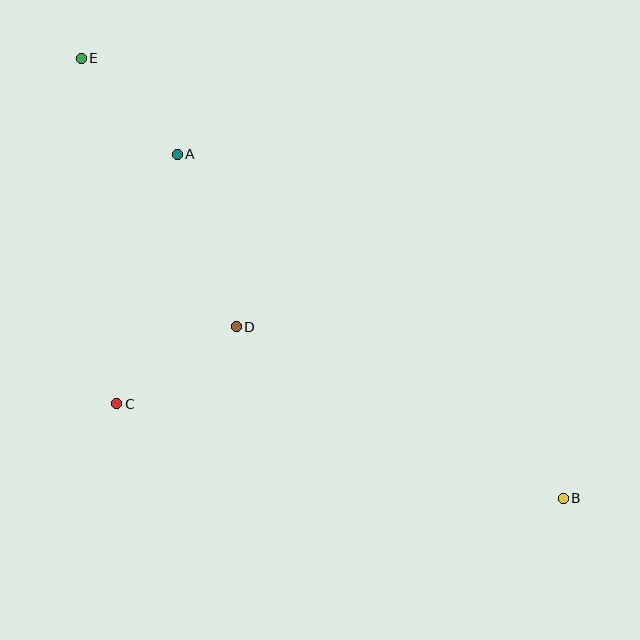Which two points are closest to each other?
Points A and E are closest to each other.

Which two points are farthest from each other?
Points B and E are farthest from each other.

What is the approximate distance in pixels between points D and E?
The distance between D and E is approximately 310 pixels.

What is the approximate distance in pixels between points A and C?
The distance between A and C is approximately 257 pixels.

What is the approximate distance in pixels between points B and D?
The distance between B and D is approximately 369 pixels.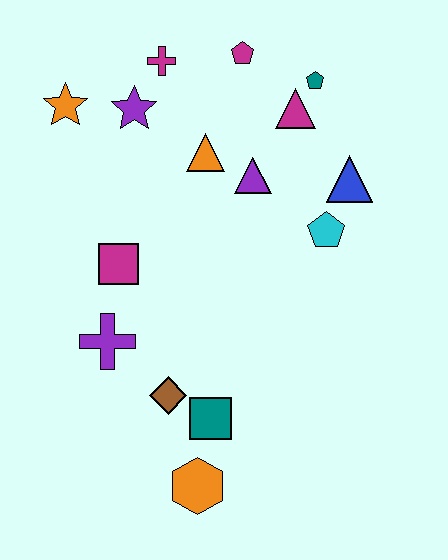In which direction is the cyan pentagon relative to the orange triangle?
The cyan pentagon is to the right of the orange triangle.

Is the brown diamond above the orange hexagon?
Yes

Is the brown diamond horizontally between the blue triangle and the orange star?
Yes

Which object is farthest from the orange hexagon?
The magenta pentagon is farthest from the orange hexagon.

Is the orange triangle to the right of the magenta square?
Yes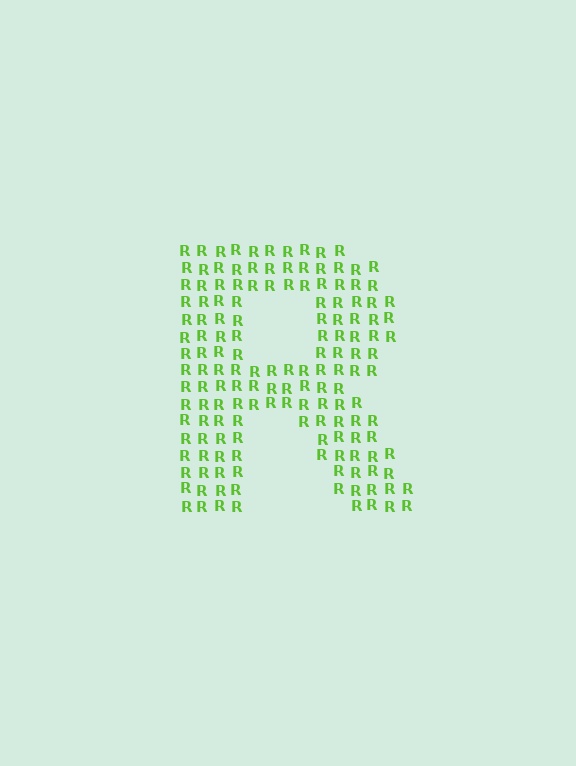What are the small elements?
The small elements are letter R's.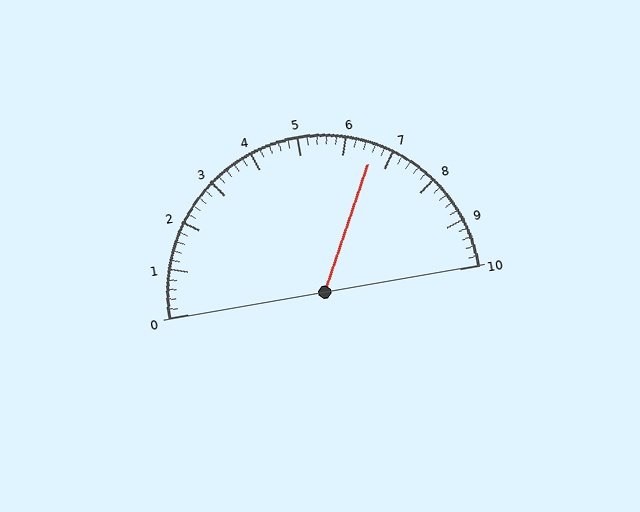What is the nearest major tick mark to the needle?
The nearest major tick mark is 7.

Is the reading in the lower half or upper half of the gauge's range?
The reading is in the upper half of the range (0 to 10).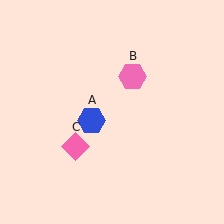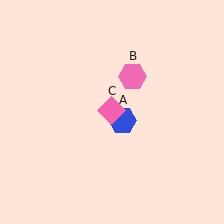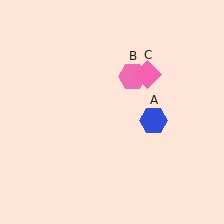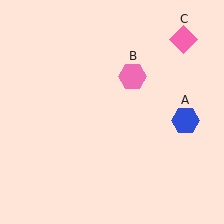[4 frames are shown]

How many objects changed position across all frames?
2 objects changed position: blue hexagon (object A), pink diamond (object C).